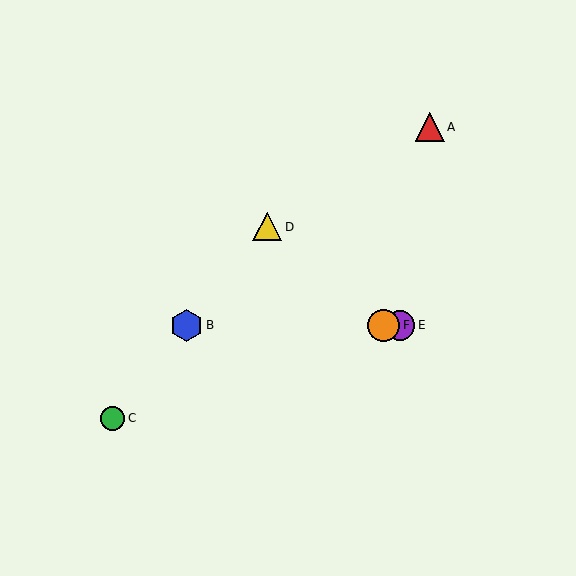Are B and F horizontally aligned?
Yes, both are at y≈325.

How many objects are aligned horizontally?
3 objects (B, E, F) are aligned horizontally.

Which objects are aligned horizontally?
Objects B, E, F are aligned horizontally.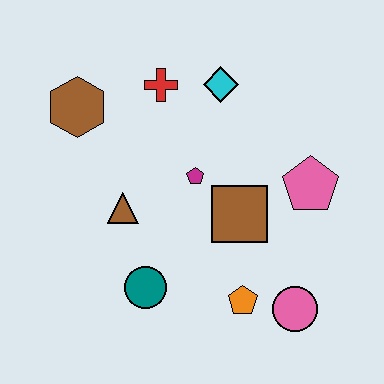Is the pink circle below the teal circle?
Yes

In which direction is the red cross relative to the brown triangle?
The red cross is above the brown triangle.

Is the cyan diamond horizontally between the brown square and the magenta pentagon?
Yes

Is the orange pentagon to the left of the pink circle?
Yes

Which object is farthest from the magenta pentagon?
The pink circle is farthest from the magenta pentagon.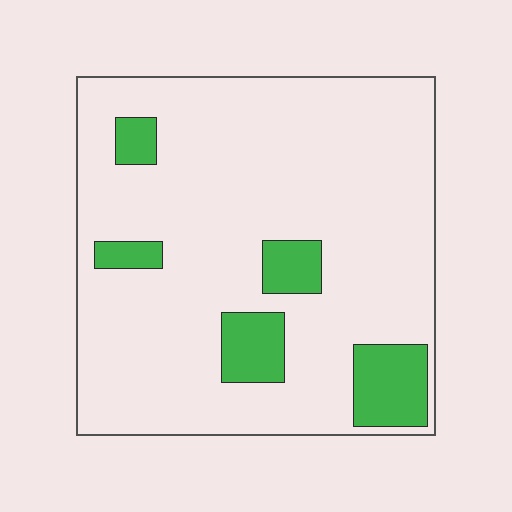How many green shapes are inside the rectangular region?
5.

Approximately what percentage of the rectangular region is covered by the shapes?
Approximately 15%.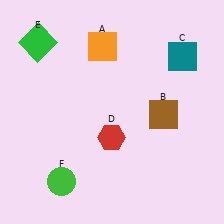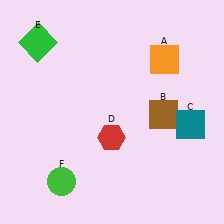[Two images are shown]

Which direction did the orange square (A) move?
The orange square (A) moved right.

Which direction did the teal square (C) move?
The teal square (C) moved down.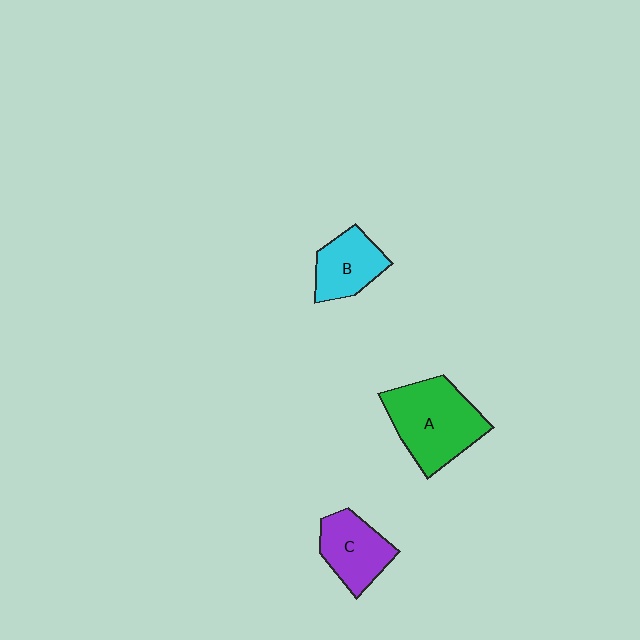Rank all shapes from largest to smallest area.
From largest to smallest: A (green), C (purple), B (cyan).